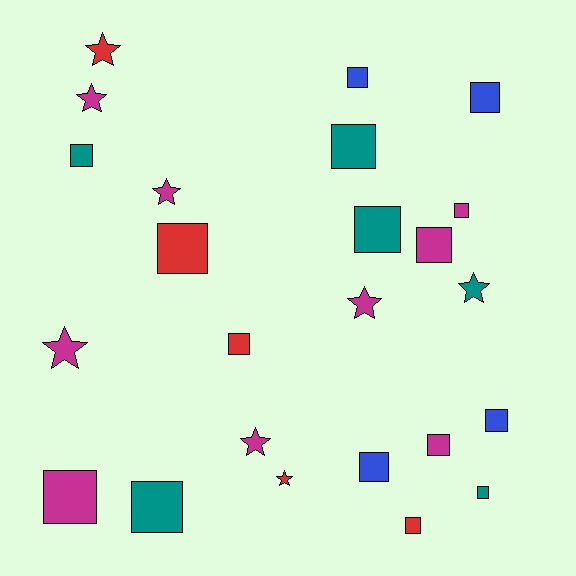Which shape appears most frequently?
Square, with 16 objects.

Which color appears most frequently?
Magenta, with 9 objects.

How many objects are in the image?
There are 24 objects.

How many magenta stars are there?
There are 5 magenta stars.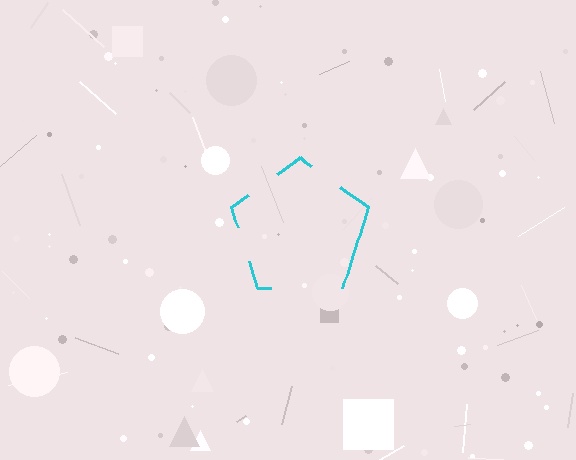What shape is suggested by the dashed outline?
The dashed outline suggests a pentagon.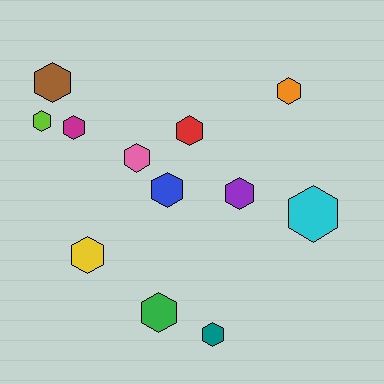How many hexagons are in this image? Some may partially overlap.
There are 12 hexagons.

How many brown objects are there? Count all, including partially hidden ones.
There is 1 brown object.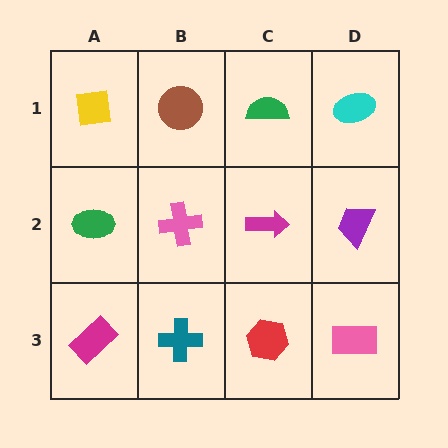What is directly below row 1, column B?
A pink cross.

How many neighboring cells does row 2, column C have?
4.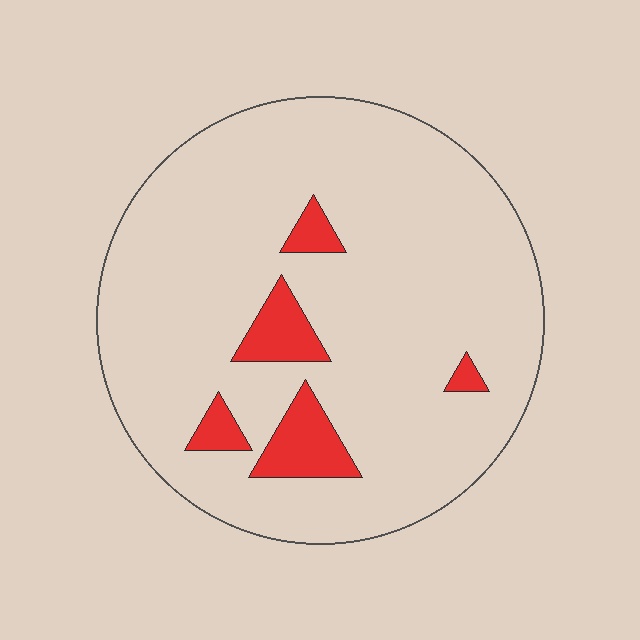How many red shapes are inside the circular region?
5.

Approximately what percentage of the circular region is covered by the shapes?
Approximately 10%.